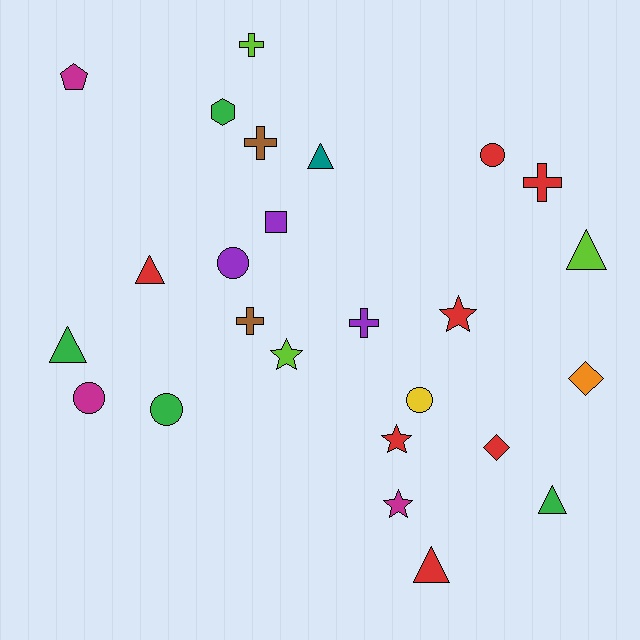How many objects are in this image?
There are 25 objects.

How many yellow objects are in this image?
There is 1 yellow object.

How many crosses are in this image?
There are 5 crosses.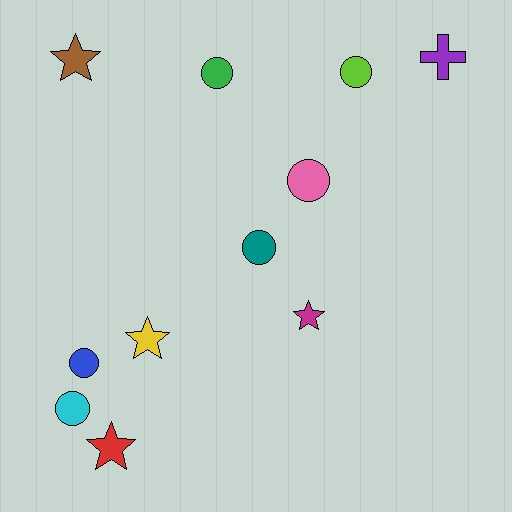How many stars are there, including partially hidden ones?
There are 4 stars.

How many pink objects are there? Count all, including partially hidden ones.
There is 1 pink object.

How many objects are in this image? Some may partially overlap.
There are 11 objects.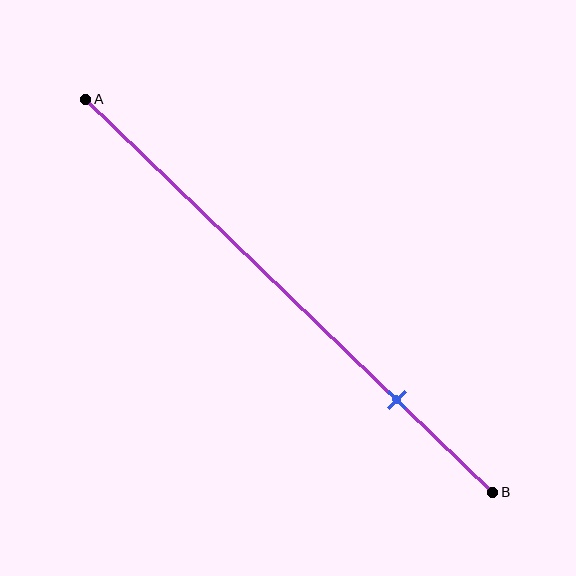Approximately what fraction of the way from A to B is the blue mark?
The blue mark is approximately 75% of the way from A to B.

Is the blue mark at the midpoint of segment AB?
No, the mark is at about 75% from A, not at the 50% midpoint.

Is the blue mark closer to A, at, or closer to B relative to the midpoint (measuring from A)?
The blue mark is closer to point B than the midpoint of segment AB.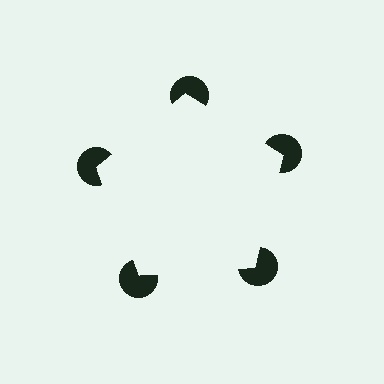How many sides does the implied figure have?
5 sides.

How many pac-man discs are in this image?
There are 5 — one at each vertex of the illusory pentagon.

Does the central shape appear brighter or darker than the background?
It typically appears slightly brighter than the background, even though no actual brightness change is drawn.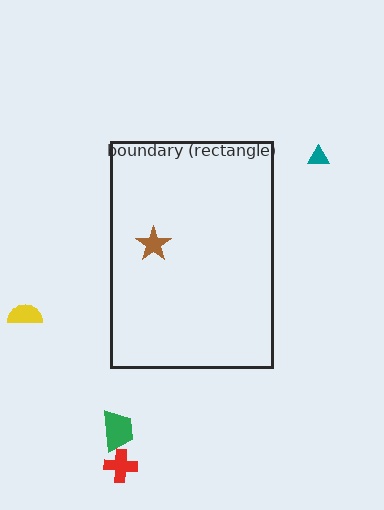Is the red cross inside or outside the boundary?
Outside.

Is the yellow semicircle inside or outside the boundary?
Outside.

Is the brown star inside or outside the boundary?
Inside.